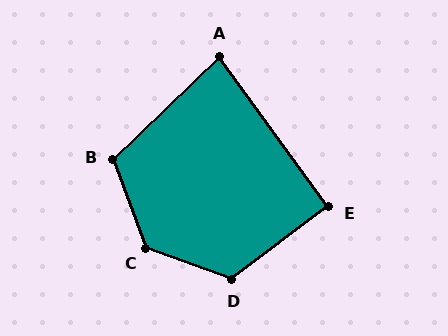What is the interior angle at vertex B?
Approximately 113 degrees (obtuse).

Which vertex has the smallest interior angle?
A, at approximately 82 degrees.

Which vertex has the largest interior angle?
C, at approximately 131 degrees.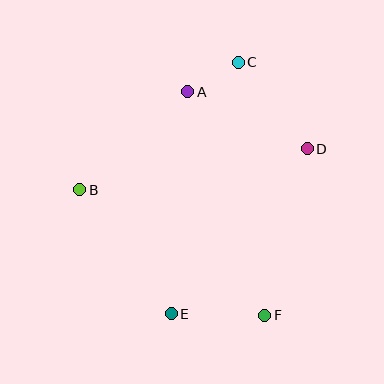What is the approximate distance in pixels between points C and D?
The distance between C and D is approximately 111 pixels.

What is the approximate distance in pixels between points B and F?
The distance between B and F is approximately 224 pixels.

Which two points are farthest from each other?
Points C and E are farthest from each other.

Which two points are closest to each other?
Points A and C are closest to each other.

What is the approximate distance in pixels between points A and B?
The distance between A and B is approximately 146 pixels.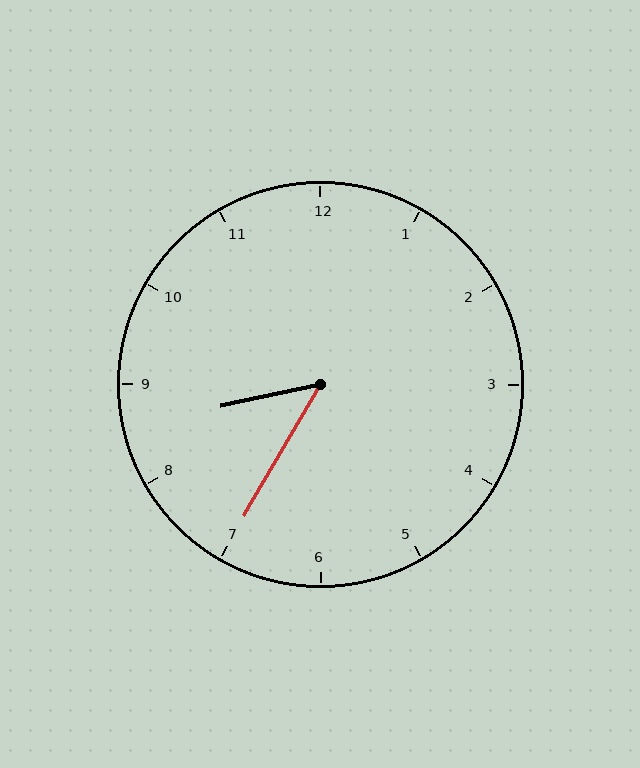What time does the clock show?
8:35.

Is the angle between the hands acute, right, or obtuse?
It is acute.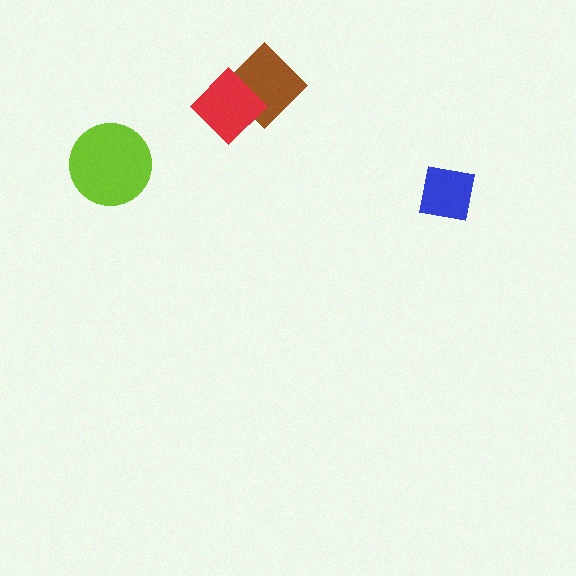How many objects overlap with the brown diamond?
1 object overlaps with the brown diamond.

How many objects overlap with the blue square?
0 objects overlap with the blue square.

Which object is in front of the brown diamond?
The red diamond is in front of the brown diamond.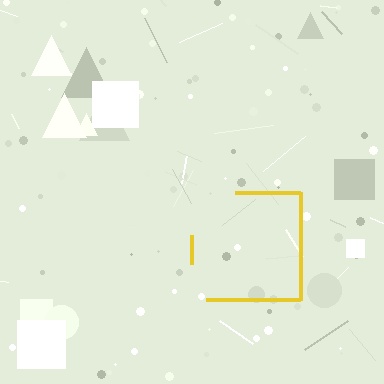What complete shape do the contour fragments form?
The contour fragments form a square.